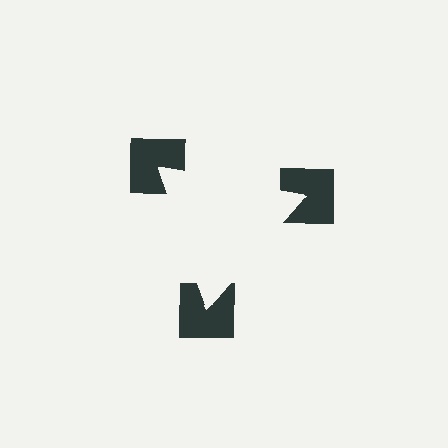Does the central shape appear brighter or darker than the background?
It typically appears slightly brighter than the background, even though no actual brightness change is drawn.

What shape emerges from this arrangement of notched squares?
An illusory triangle — its edges are inferred from the aligned wedge cuts in the notched squares, not physically drawn.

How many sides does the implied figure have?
3 sides.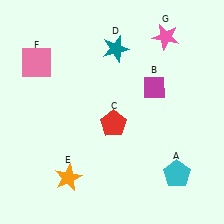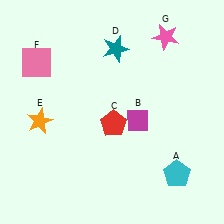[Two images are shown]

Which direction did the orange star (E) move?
The orange star (E) moved up.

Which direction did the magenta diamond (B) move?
The magenta diamond (B) moved down.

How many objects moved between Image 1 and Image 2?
2 objects moved between the two images.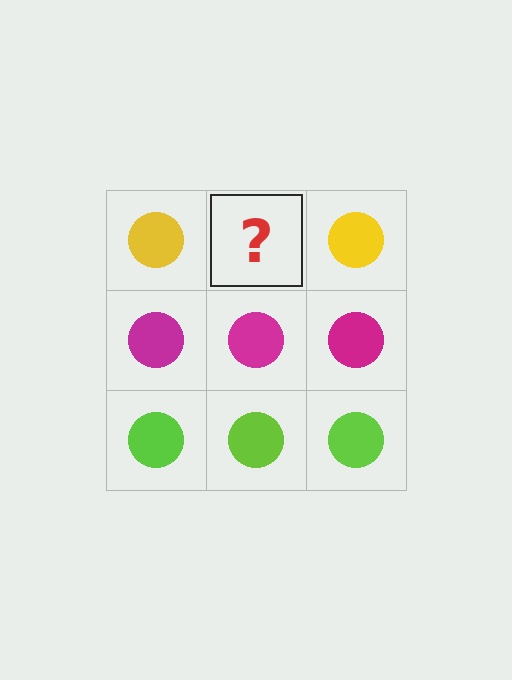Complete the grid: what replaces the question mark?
The question mark should be replaced with a yellow circle.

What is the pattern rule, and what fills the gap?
The rule is that each row has a consistent color. The gap should be filled with a yellow circle.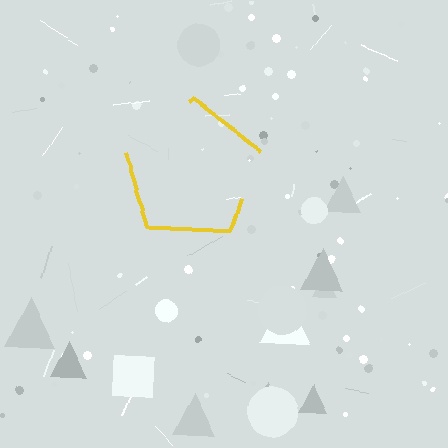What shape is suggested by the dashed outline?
The dashed outline suggests a pentagon.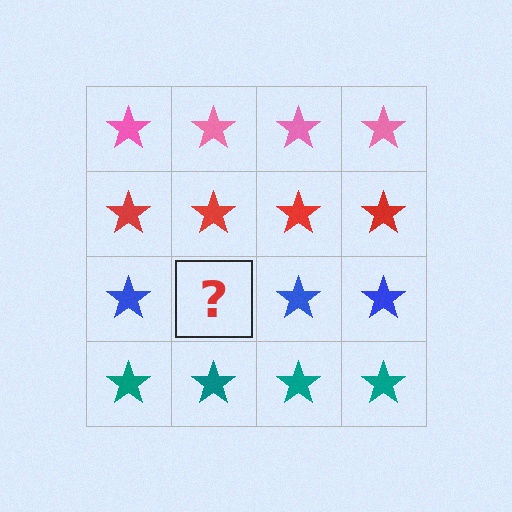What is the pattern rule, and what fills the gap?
The rule is that each row has a consistent color. The gap should be filled with a blue star.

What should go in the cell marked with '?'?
The missing cell should contain a blue star.